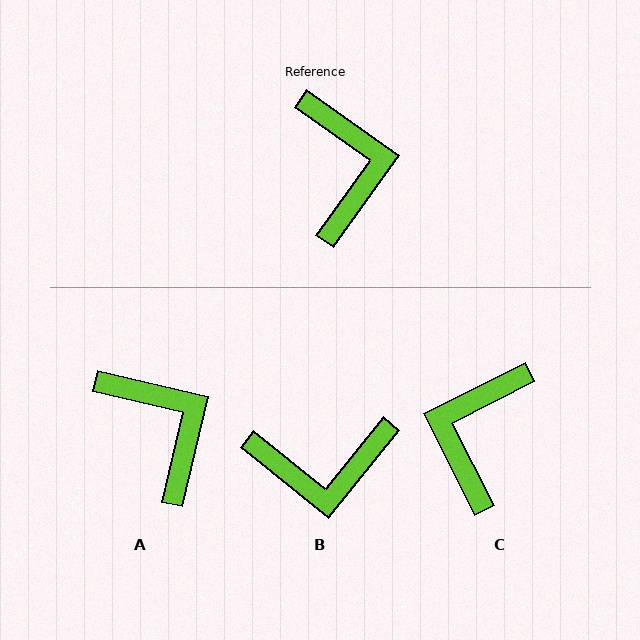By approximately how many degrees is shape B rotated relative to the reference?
Approximately 94 degrees clockwise.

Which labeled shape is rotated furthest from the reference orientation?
C, about 152 degrees away.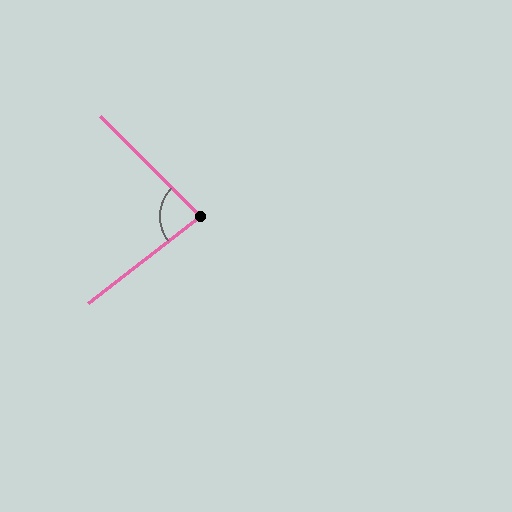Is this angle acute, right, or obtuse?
It is acute.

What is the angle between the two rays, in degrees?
Approximately 82 degrees.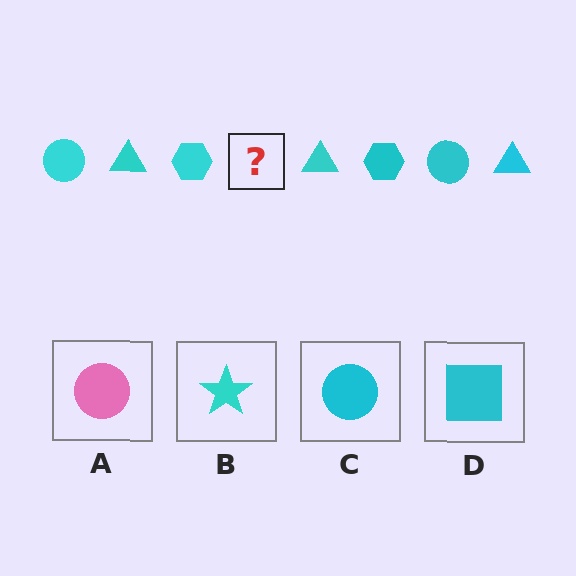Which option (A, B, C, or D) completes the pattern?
C.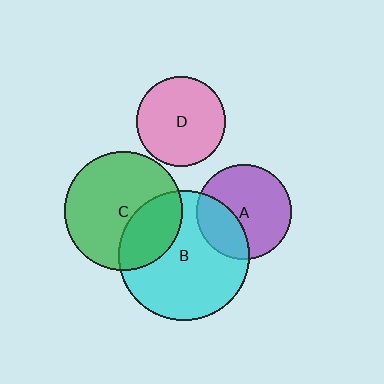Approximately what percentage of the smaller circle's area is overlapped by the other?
Approximately 30%.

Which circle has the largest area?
Circle B (cyan).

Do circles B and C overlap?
Yes.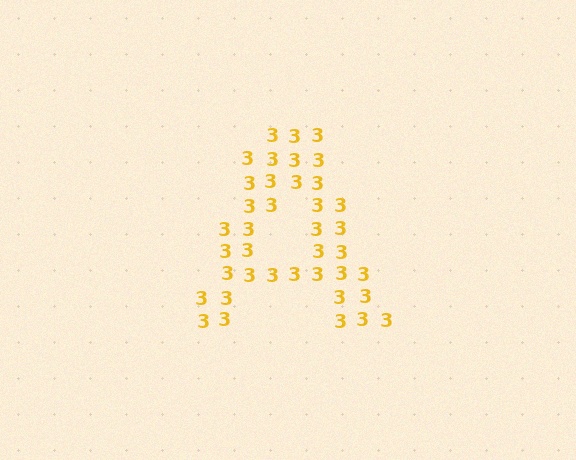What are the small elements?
The small elements are digit 3's.